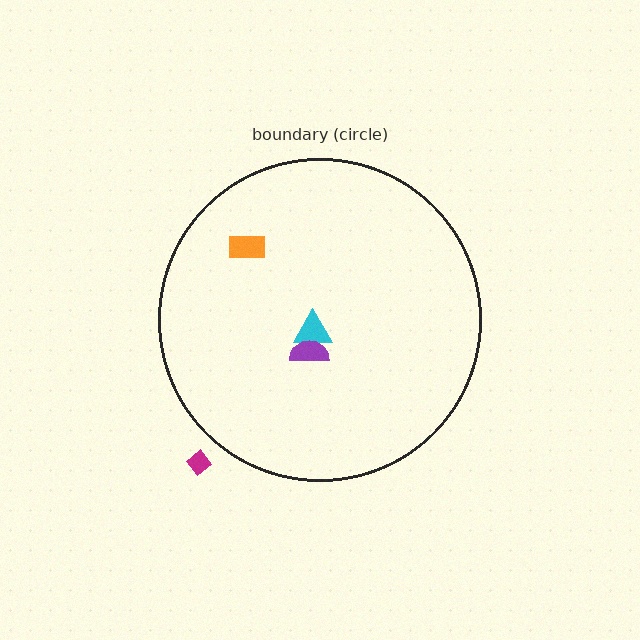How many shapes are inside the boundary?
3 inside, 1 outside.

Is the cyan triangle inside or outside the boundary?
Inside.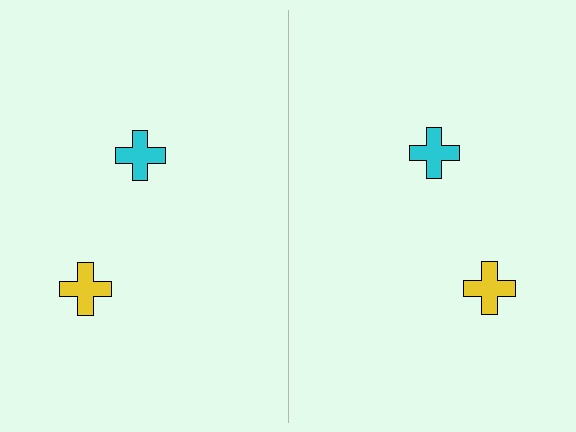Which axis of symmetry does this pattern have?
The pattern has a vertical axis of symmetry running through the center of the image.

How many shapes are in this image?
There are 4 shapes in this image.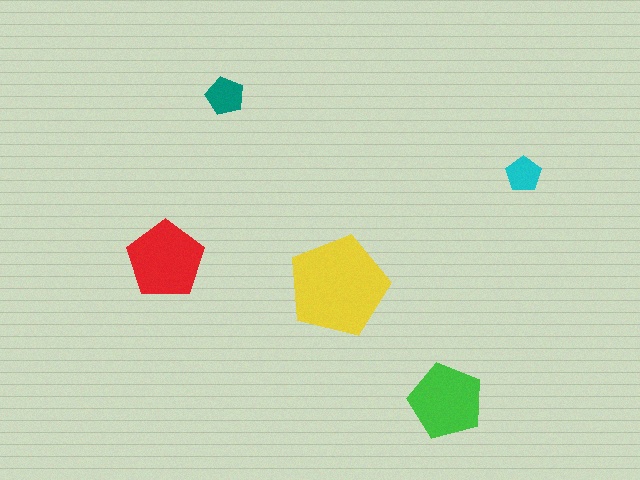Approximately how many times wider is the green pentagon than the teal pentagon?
About 2 times wider.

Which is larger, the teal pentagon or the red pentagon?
The red one.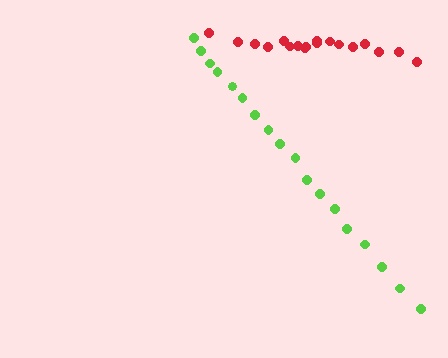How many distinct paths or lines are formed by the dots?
There are 2 distinct paths.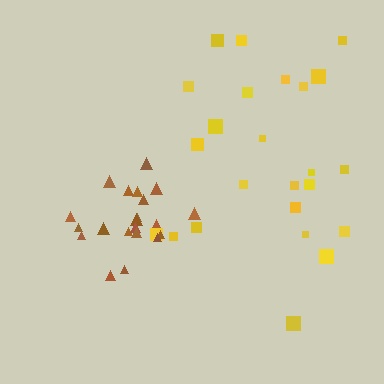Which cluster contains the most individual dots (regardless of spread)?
Yellow (24).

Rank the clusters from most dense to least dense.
brown, yellow.